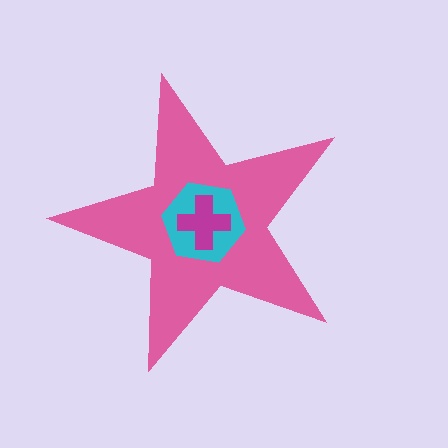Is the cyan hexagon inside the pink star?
Yes.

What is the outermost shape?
The pink star.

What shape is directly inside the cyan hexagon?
The magenta cross.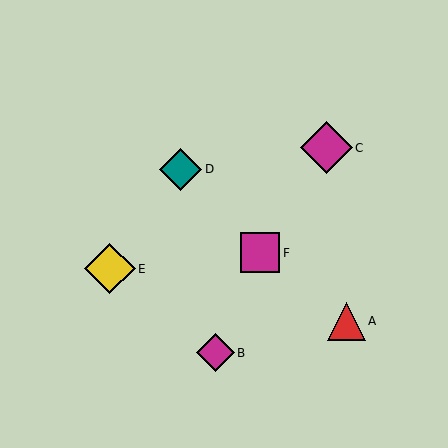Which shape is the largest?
The magenta diamond (labeled C) is the largest.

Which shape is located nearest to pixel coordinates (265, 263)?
The magenta square (labeled F) at (260, 253) is nearest to that location.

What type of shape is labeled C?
Shape C is a magenta diamond.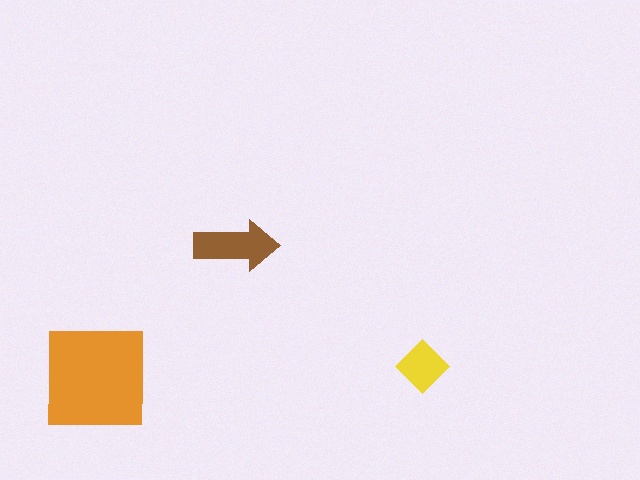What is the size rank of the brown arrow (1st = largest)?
2nd.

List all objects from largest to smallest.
The orange square, the brown arrow, the yellow diamond.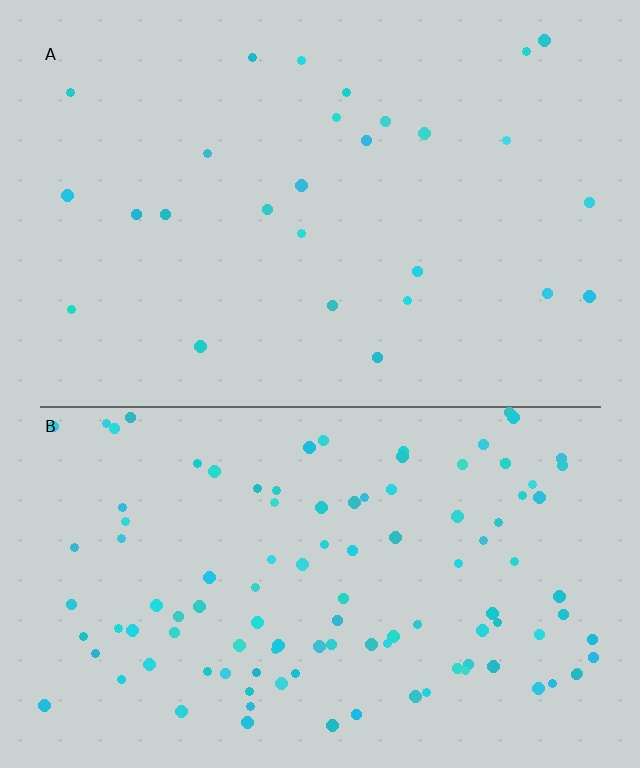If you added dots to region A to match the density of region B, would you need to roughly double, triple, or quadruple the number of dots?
Approximately quadruple.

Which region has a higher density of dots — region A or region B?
B (the bottom).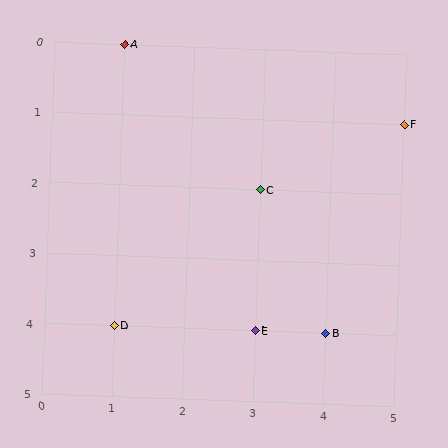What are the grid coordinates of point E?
Point E is at grid coordinates (3, 4).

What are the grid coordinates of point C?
Point C is at grid coordinates (3, 2).